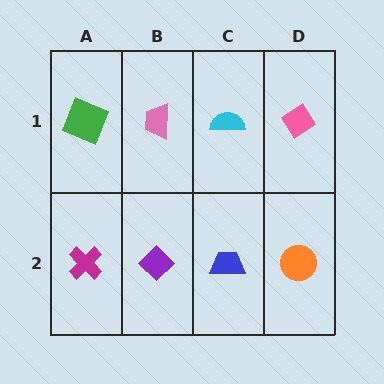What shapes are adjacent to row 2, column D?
A pink diamond (row 1, column D), a blue trapezoid (row 2, column C).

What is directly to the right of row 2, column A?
A purple diamond.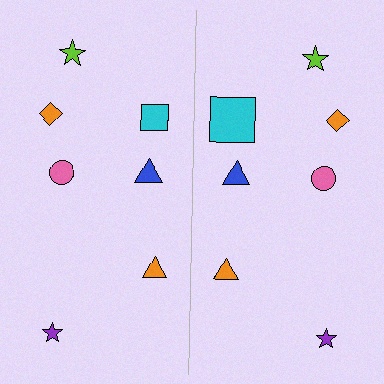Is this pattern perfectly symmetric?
No, the pattern is not perfectly symmetric. The cyan square on the right side has a different size than its mirror counterpart.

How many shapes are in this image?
There are 14 shapes in this image.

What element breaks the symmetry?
The cyan square on the right side has a different size than its mirror counterpart.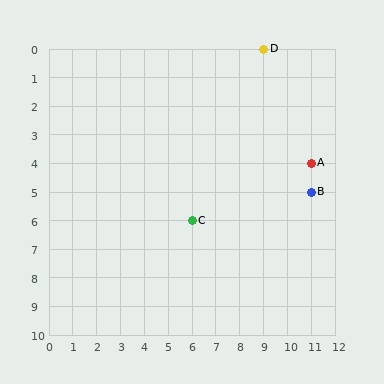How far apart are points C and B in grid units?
Points C and B are 5 columns and 1 row apart (about 5.1 grid units diagonally).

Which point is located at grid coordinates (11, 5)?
Point B is at (11, 5).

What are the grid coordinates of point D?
Point D is at grid coordinates (9, 0).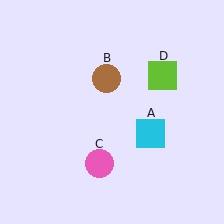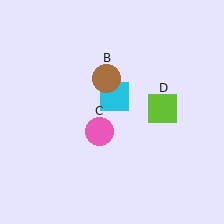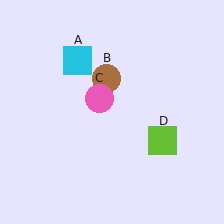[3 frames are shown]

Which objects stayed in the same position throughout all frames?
Brown circle (object B) remained stationary.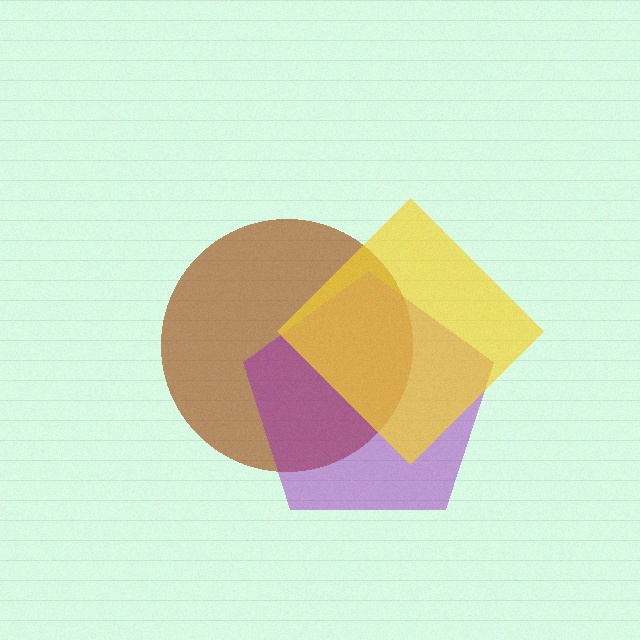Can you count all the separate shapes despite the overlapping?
Yes, there are 3 separate shapes.